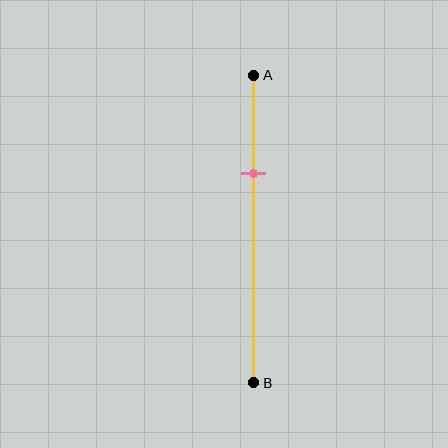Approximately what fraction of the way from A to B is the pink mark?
The pink mark is approximately 30% of the way from A to B.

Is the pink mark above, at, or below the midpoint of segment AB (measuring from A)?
The pink mark is above the midpoint of segment AB.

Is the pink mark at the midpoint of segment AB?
No, the mark is at about 30% from A, not at the 50% midpoint.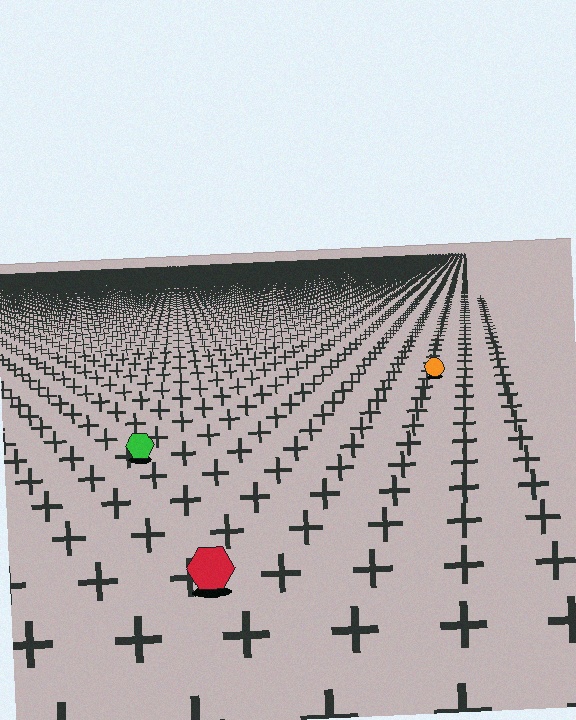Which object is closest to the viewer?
The red hexagon is closest. The texture marks near it are larger and more spread out.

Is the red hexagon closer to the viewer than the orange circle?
Yes. The red hexagon is closer — you can tell from the texture gradient: the ground texture is coarser near it.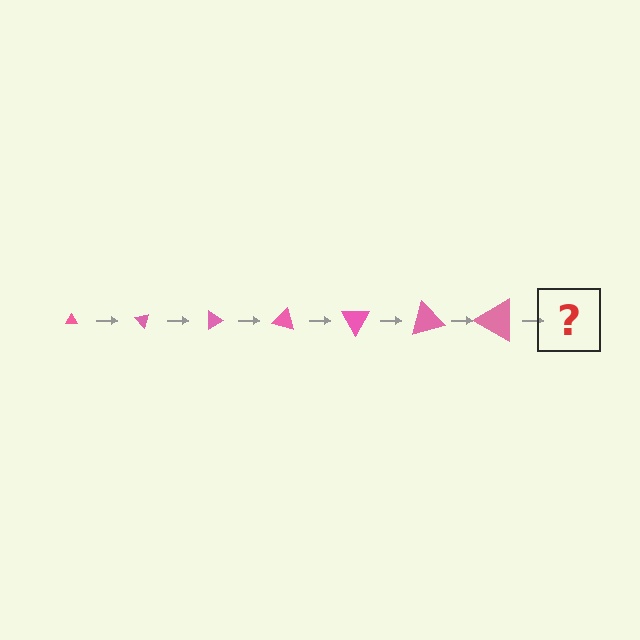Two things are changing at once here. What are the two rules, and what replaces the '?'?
The two rules are that the triangle grows larger each step and it rotates 45 degrees each step. The '?' should be a triangle, larger than the previous one and rotated 315 degrees from the start.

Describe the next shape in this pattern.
It should be a triangle, larger than the previous one and rotated 315 degrees from the start.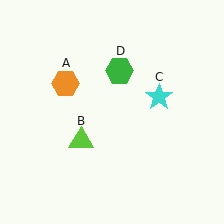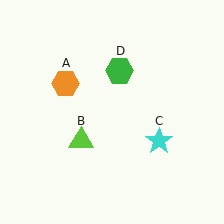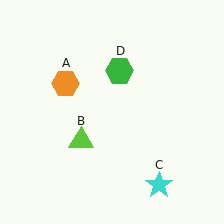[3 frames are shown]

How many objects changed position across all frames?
1 object changed position: cyan star (object C).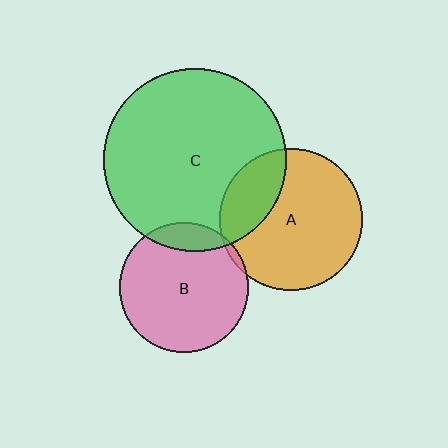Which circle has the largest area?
Circle C (green).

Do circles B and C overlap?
Yes.